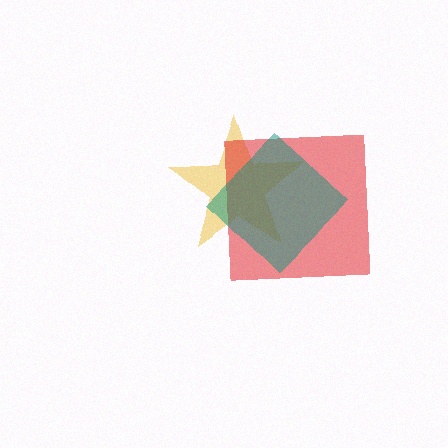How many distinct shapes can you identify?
There are 3 distinct shapes: a yellow star, a red square, a teal diamond.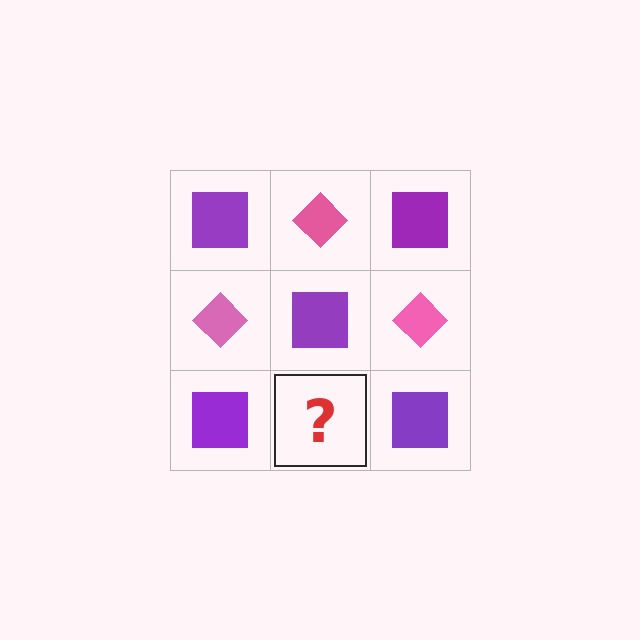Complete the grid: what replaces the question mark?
The question mark should be replaced with a pink diamond.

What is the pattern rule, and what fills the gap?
The rule is that it alternates purple square and pink diamond in a checkerboard pattern. The gap should be filled with a pink diamond.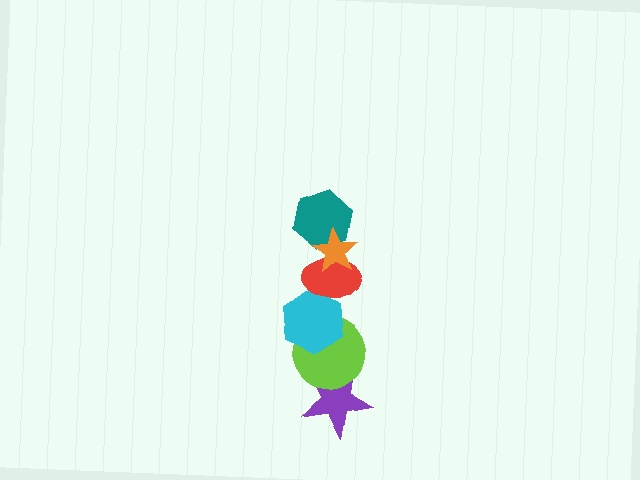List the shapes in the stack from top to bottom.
From top to bottom: the orange star, the teal hexagon, the red ellipse, the cyan hexagon, the lime circle, the purple star.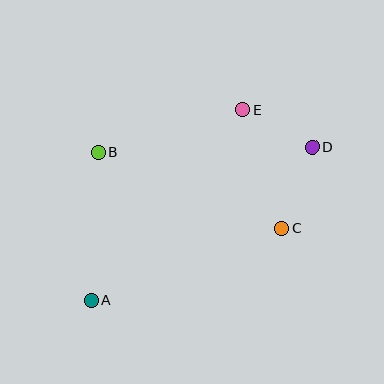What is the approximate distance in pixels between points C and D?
The distance between C and D is approximately 86 pixels.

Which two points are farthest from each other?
Points A and D are farthest from each other.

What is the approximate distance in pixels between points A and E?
The distance between A and E is approximately 243 pixels.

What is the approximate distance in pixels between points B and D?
The distance between B and D is approximately 214 pixels.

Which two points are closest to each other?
Points D and E are closest to each other.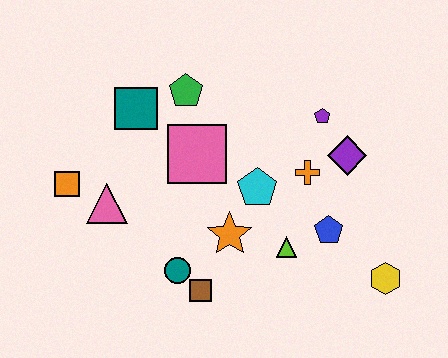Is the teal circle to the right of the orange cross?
No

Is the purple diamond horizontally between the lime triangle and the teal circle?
No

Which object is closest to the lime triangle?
The blue pentagon is closest to the lime triangle.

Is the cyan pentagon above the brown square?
Yes